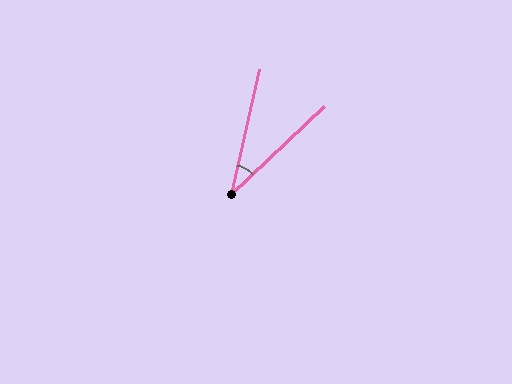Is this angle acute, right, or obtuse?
It is acute.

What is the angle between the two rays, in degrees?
Approximately 34 degrees.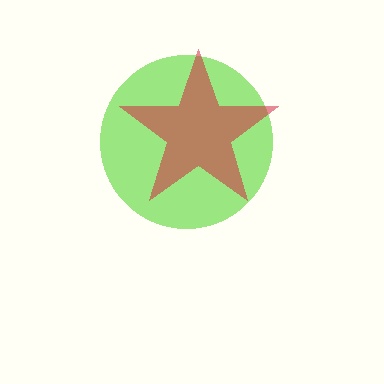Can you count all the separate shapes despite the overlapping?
Yes, there are 2 separate shapes.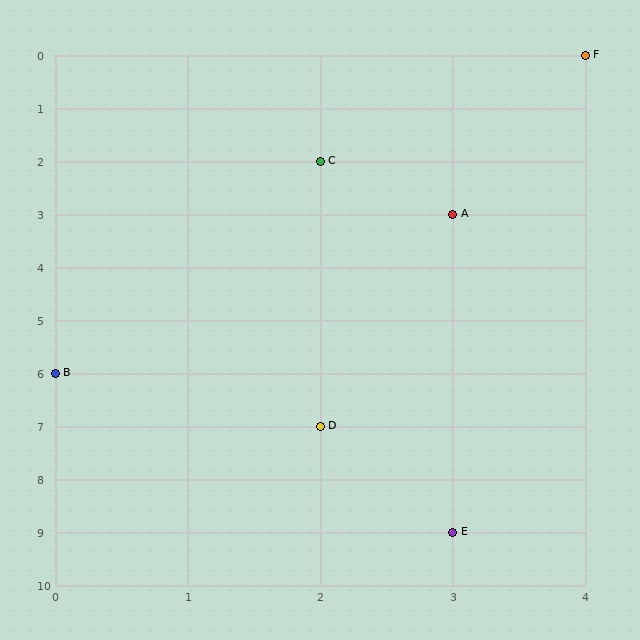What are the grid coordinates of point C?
Point C is at grid coordinates (2, 2).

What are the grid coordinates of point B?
Point B is at grid coordinates (0, 6).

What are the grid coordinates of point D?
Point D is at grid coordinates (2, 7).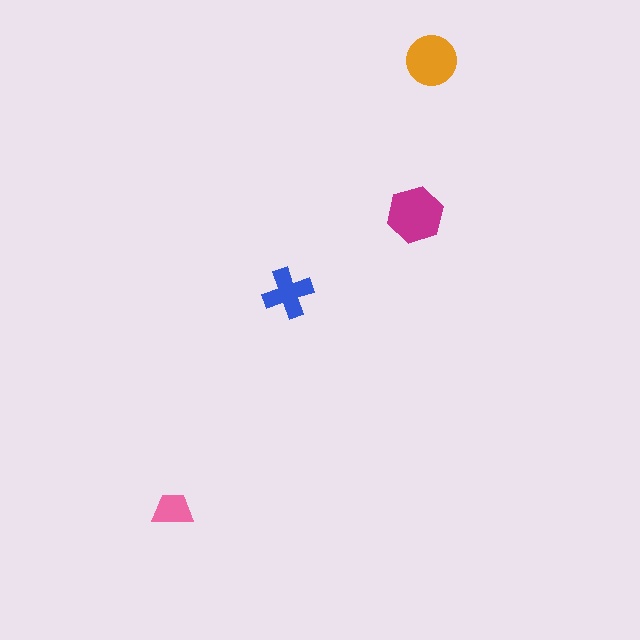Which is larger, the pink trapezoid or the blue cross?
The blue cross.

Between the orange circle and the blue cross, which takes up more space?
The orange circle.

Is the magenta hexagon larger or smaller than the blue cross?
Larger.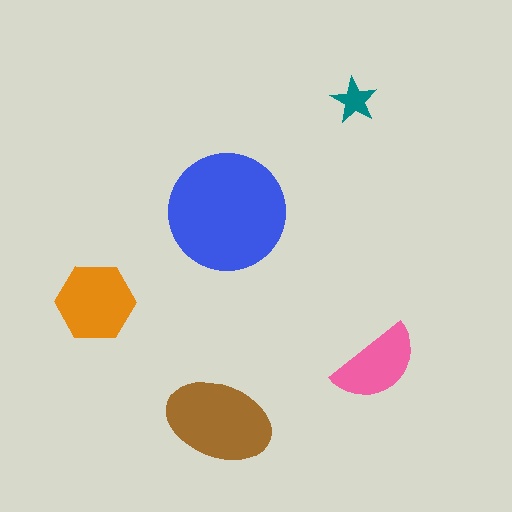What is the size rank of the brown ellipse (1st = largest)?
2nd.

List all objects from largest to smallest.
The blue circle, the brown ellipse, the orange hexagon, the pink semicircle, the teal star.